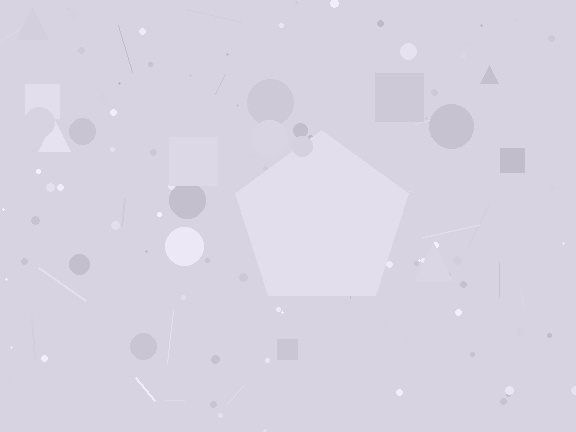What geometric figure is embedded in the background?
A pentagon is embedded in the background.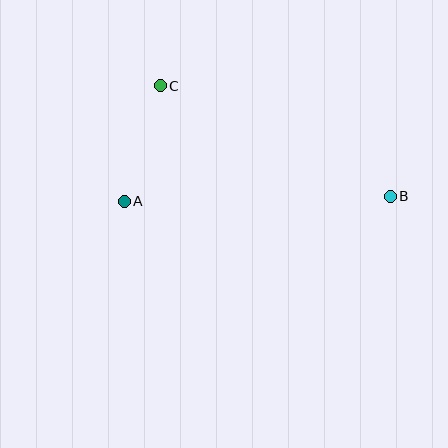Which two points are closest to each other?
Points A and C are closest to each other.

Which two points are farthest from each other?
Points A and B are farthest from each other.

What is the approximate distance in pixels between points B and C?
The distance between B and C is approximately 255 pixels.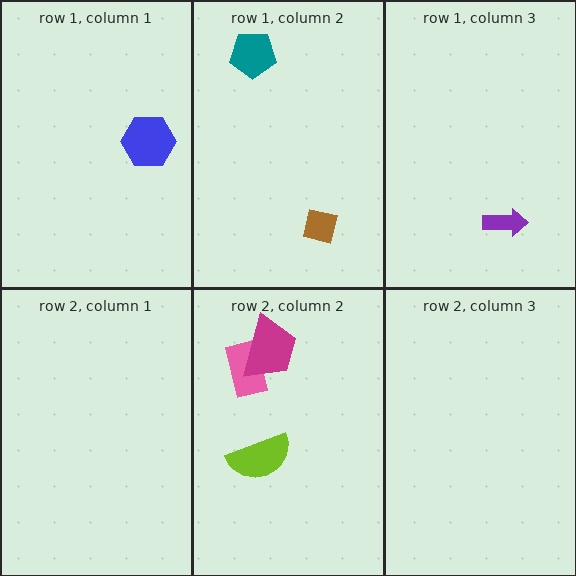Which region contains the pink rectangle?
The row 2, column 2 region.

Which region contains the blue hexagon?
The row 1, column 1 region.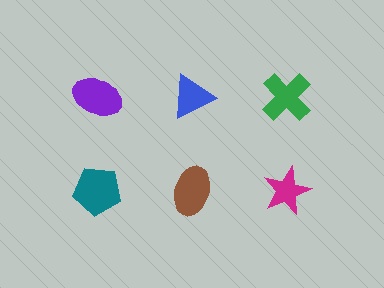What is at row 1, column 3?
A green cross.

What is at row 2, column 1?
A teal pentagon.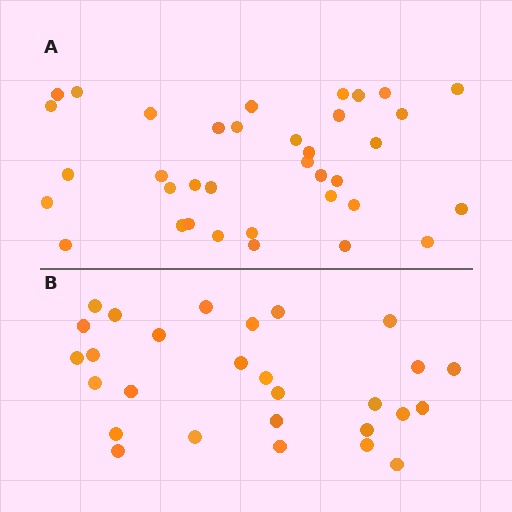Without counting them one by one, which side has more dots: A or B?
Region A (the top region) has more dots.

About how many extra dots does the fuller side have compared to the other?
Region A has roughly 8 or so more dots than region B.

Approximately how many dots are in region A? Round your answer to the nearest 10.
About 40 dots. (The exact count is 36, which rounds to 40.)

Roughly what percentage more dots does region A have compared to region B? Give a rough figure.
About 30% more.